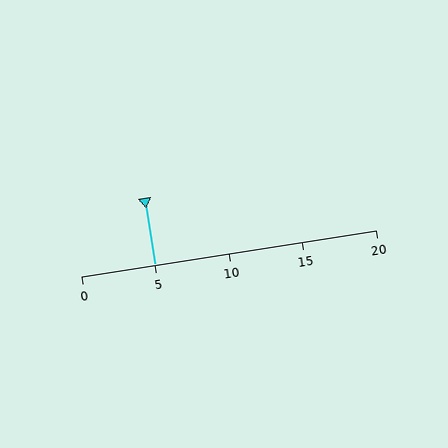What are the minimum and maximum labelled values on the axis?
The axis runs from 0 to 20.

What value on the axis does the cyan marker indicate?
The marker indicates approximately 5.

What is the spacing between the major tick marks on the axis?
The major ticks are spaced 5 apart.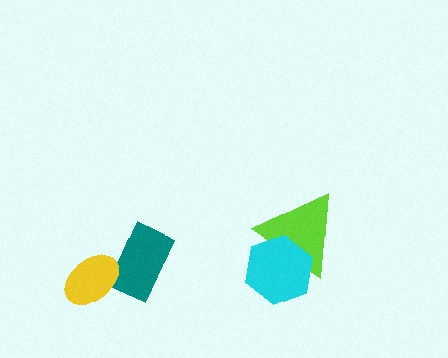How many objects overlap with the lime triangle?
1 object overlaps with the lime triangle.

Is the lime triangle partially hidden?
Yes, it is partially covered by another shape.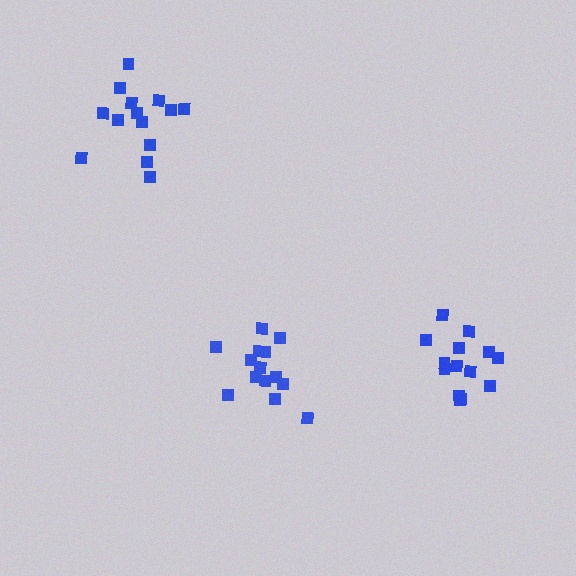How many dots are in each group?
Group 1: 14 dots, Group 2: 14 dots, Group 3: 14 dots (42 total).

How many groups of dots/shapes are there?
There are 3 groups.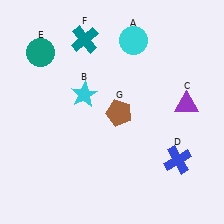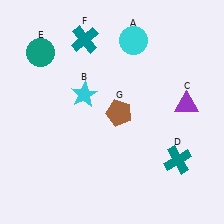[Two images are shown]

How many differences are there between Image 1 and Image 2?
There is 1 difference between the two images.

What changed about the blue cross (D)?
In Image 1, D is blue. In Image 2, it changed to teal.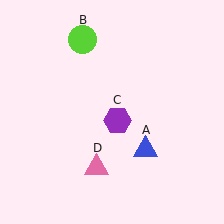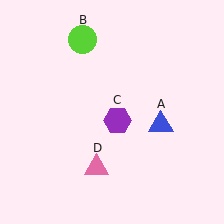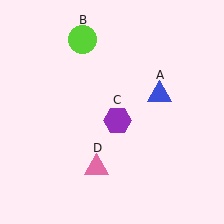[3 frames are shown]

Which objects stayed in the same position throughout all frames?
Lime circle (object B) and purple hexagon (object C) and pink triangle (object D) remained stationary.